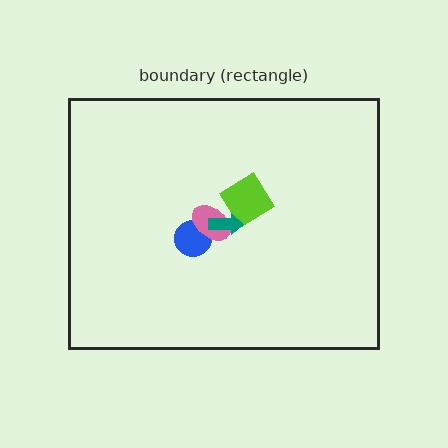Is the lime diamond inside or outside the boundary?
Inside.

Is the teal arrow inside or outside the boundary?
Inside.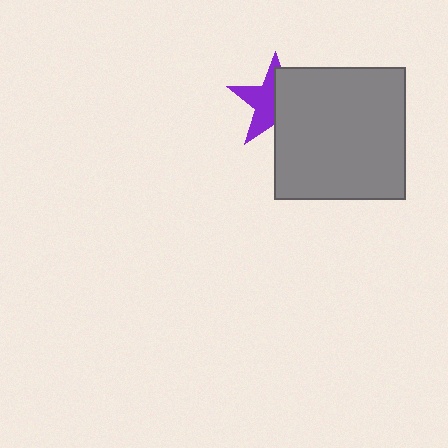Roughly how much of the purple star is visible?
About half of it is visible (roughly 49%).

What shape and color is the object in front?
The object in front is a gray square.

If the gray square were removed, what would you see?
You would see the complete purple star.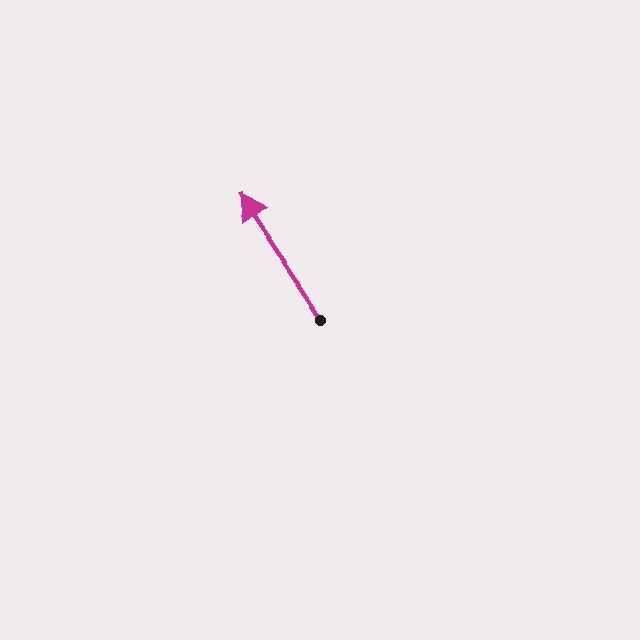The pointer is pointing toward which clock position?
Roughly 11 o'clock.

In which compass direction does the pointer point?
Northwest.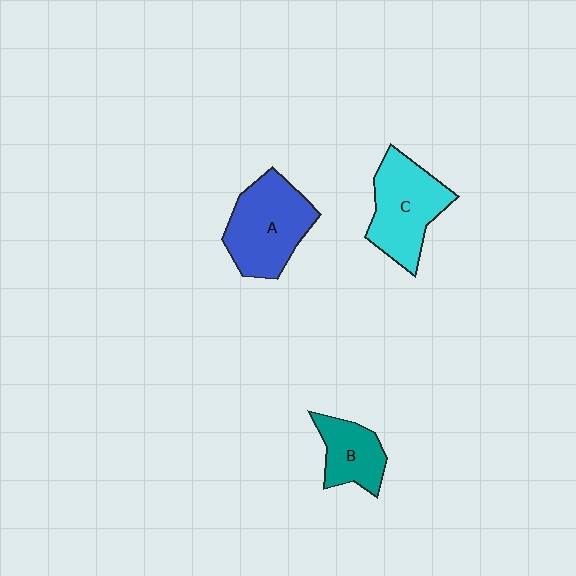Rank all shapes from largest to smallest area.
From largest to smallest: A (blue), C (cyan), B (teal).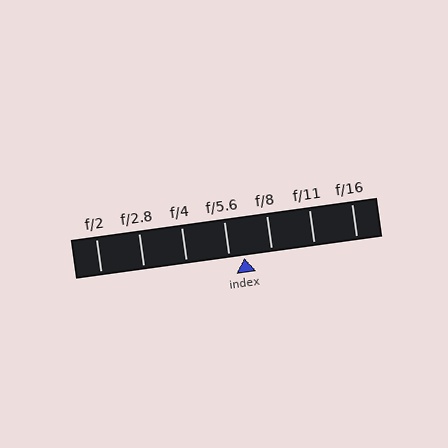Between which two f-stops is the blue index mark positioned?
The index mark is between f/5.6 and f/8.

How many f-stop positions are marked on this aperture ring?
There are 7 f-stop positions marked.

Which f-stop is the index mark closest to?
The index mark is closest to f/5.6.